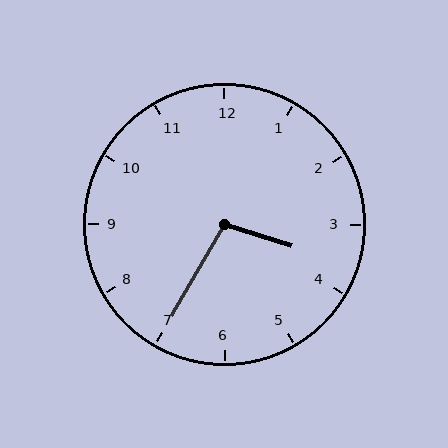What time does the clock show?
3:35.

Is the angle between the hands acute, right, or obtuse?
It is obtuse.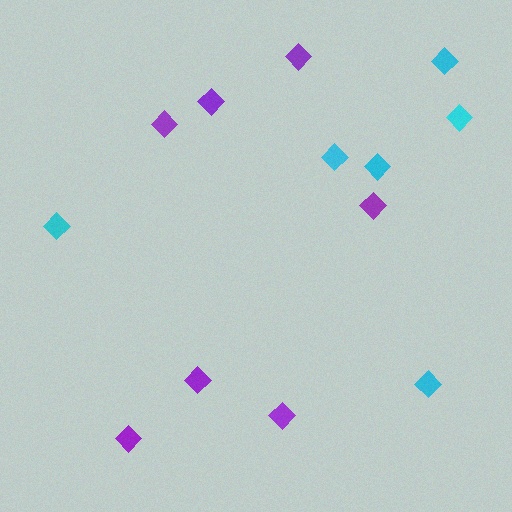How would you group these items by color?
There are 2 groups: one group of purple diamonds (7) and one group of cyan diamonds (6).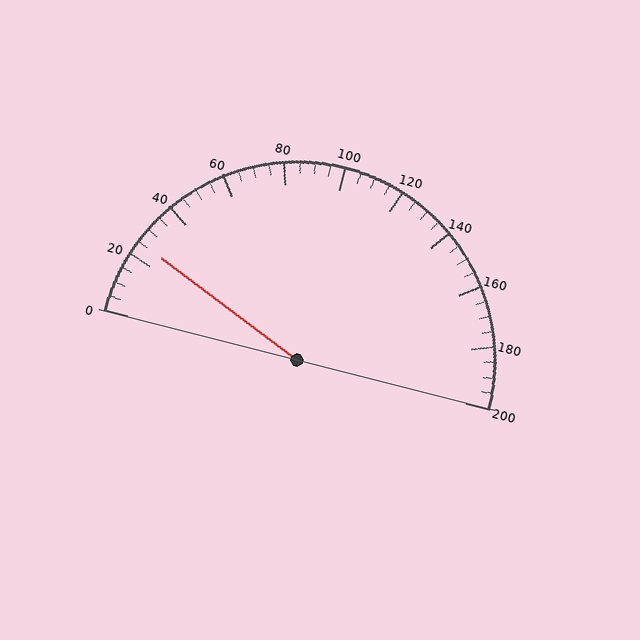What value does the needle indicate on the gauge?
The needle indicates approximately 25.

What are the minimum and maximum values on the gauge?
The gauge ranges from 0 to 200.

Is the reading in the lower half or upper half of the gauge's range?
The reading is in the lower half of the range (0 to 200).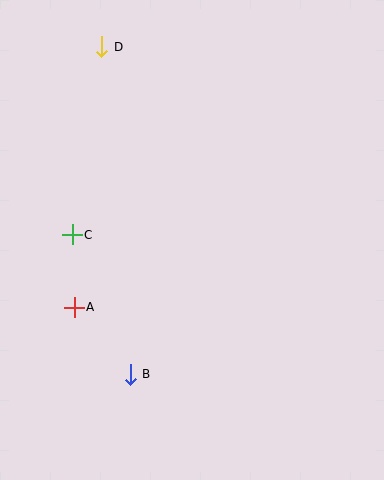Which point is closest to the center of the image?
Point C at (72, 235) is closest to the center.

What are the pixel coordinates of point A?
Point A is at (74, 307).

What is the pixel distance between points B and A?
The distance between B and A is 87 pixels.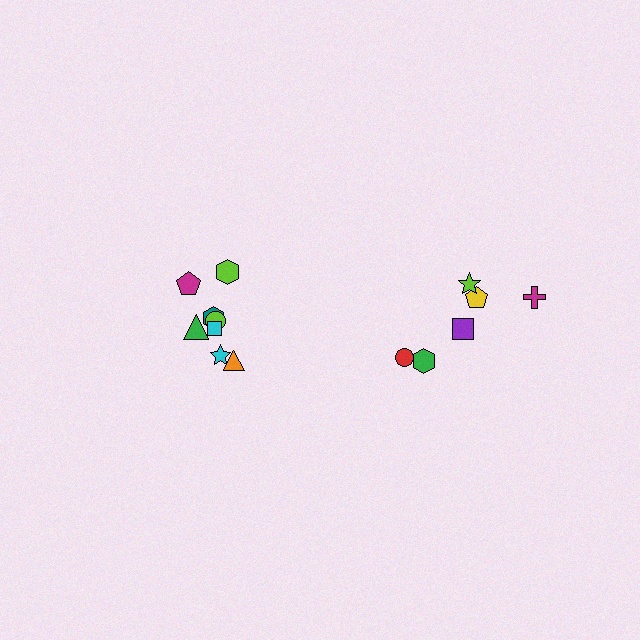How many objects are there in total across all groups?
There are 14 objects.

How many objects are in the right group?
There are 6 objects.